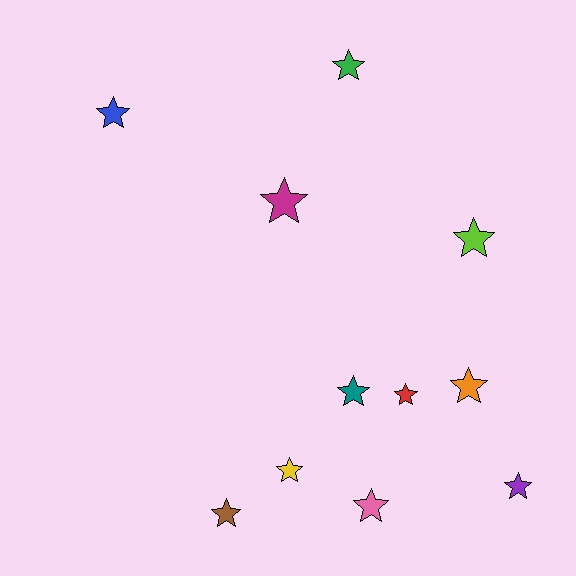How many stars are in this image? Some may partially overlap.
There are 11 stars.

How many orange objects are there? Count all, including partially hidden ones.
There is 1 orange object.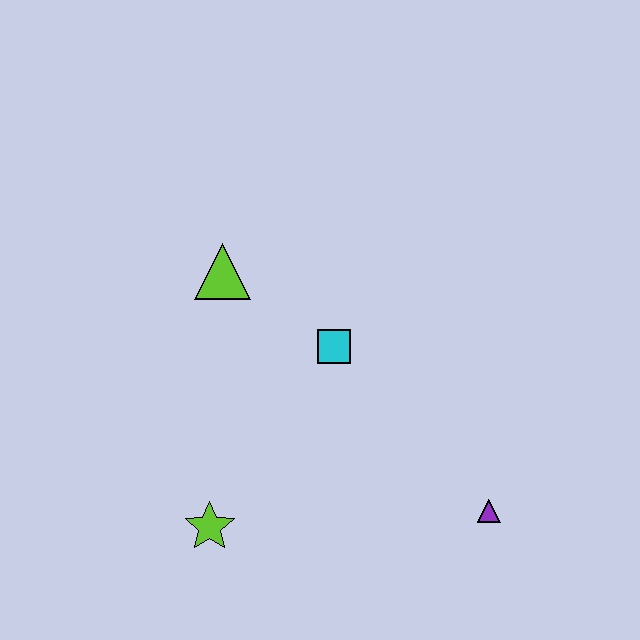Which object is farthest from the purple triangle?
The lime triangle is farthest from the purple triangle.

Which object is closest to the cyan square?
The lime triangle is closest to the cyan square.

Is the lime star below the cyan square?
Yes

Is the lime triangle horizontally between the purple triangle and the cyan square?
No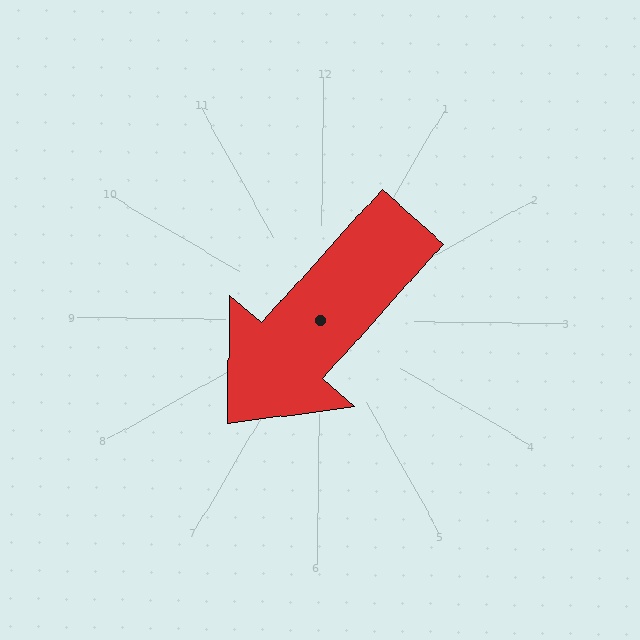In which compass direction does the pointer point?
Southwest.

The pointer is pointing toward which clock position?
Roughly 7 o'clock.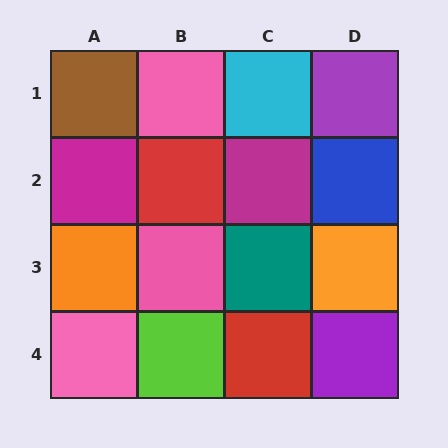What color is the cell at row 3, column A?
Orange.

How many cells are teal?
1 cell is teal.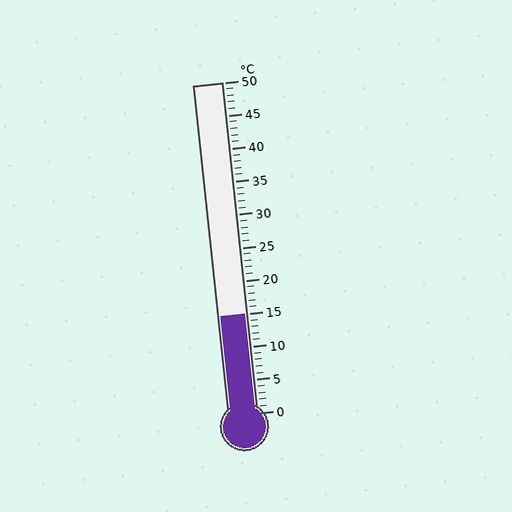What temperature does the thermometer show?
The thermometer shows approximately 15°C.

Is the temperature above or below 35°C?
The temperature is below 35°C.